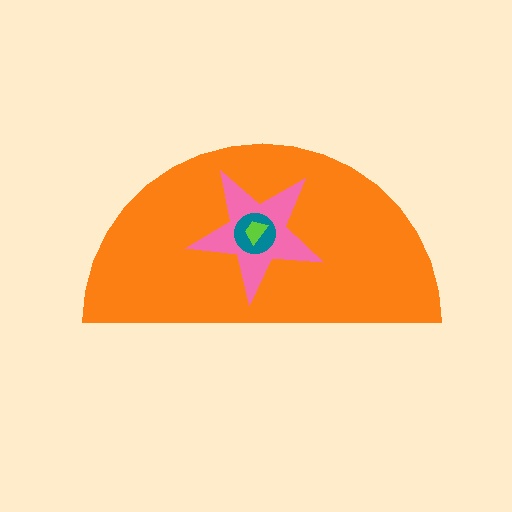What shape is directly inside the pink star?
The teal circle.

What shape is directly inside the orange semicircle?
The pink star.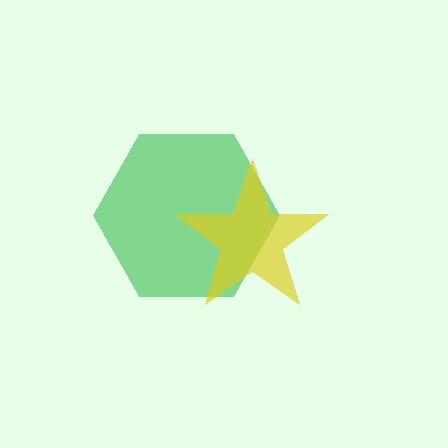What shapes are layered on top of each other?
The layered shapes are: a green hexagon, a yellow star.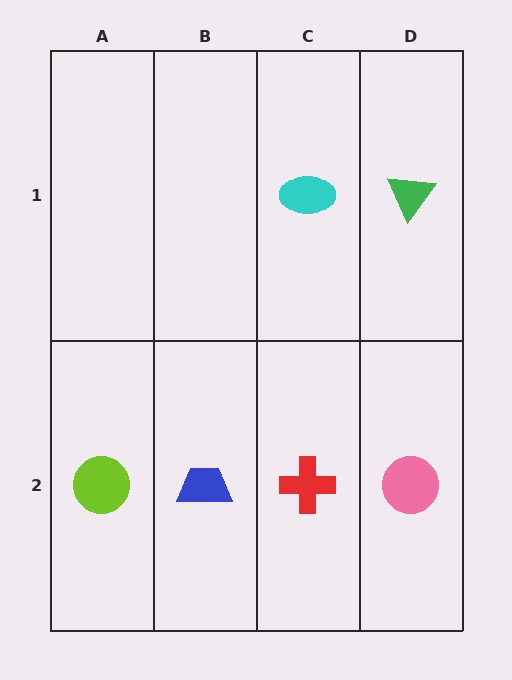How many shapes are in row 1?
2 shapes.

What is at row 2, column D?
A pink circle.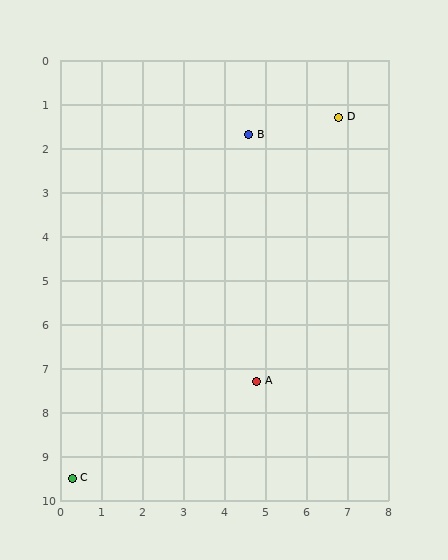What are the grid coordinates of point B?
Point B is at approximately (4.6, 1.7).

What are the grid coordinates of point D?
Point D is at approximately (6.8, 1.3).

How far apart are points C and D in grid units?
Points C and D are about 10.5 grid units apart.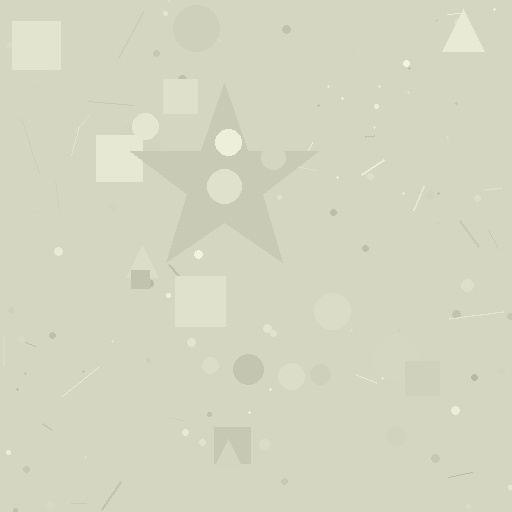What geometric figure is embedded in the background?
A star is embedded in the background.